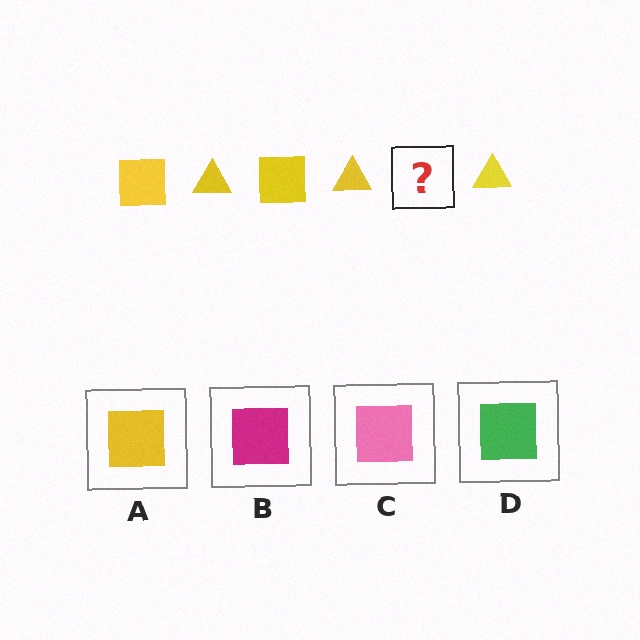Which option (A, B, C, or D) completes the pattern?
A.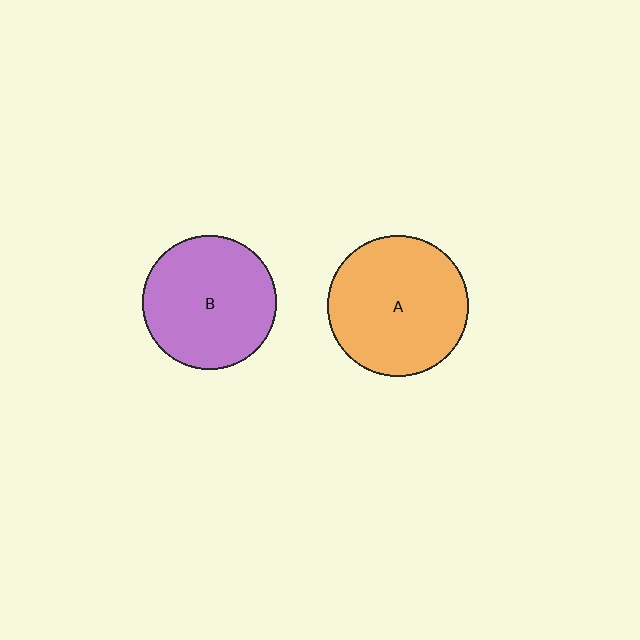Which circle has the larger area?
Circle A (orange).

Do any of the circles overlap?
No, none of the circles overlap.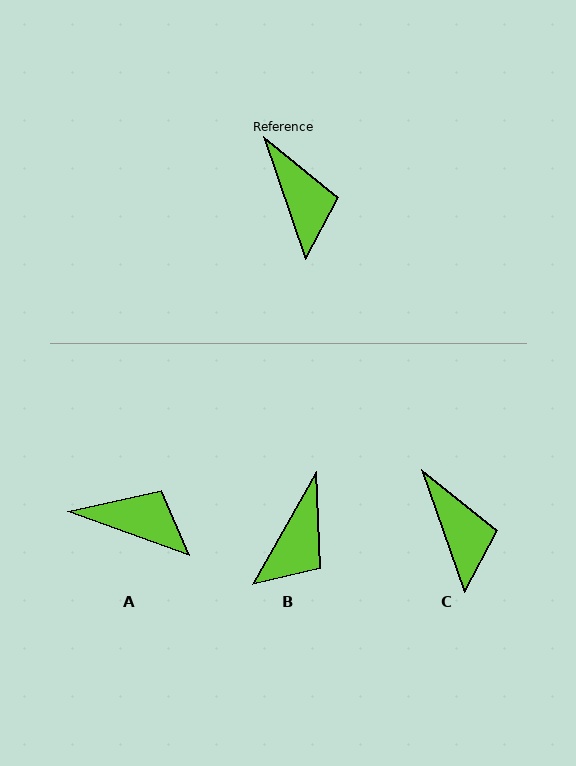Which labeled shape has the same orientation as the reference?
C.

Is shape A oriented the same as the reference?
No, it is off by about 51 degrees.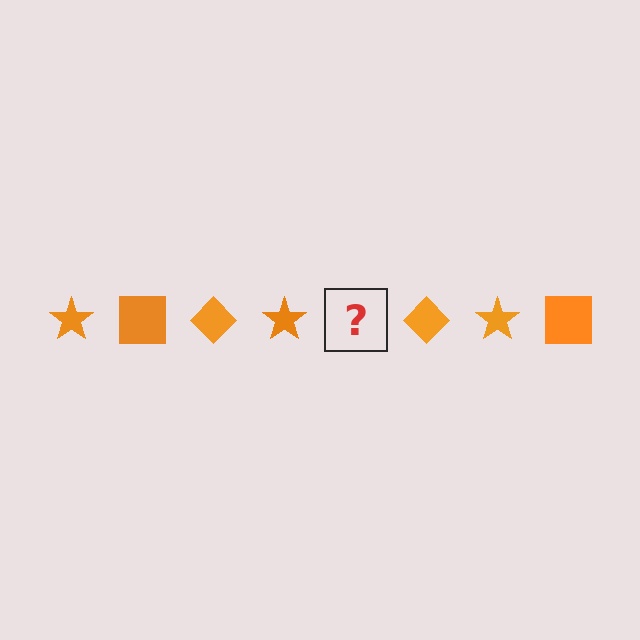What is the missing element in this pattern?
The missing element is an orange square.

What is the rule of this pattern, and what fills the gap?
The rule is that the pattern cycles through star, square, diamond shapes in orange. The gap should be filled with an orange square.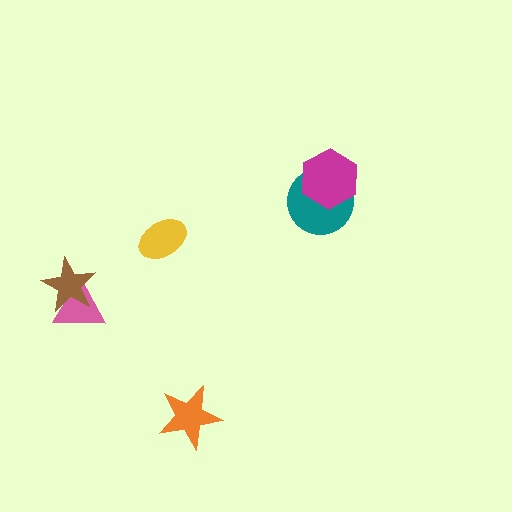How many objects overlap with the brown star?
1 object overlaps with the brown star.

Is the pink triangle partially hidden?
Yes, it is partially covered by another shape.